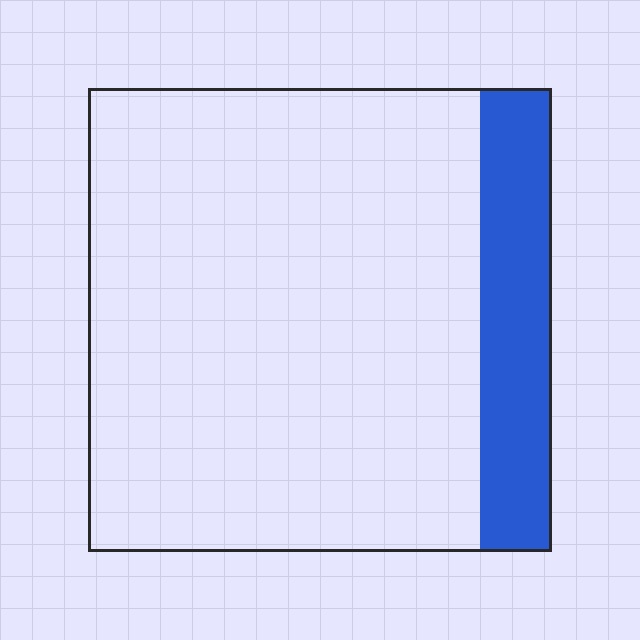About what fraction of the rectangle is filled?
About one sixth (1/6).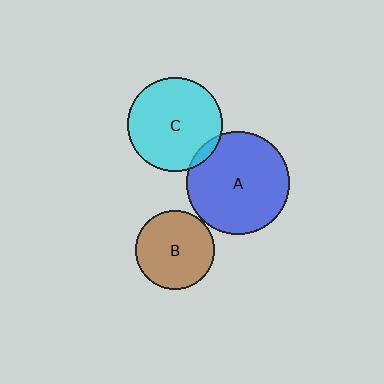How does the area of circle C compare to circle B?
Approximately 1.4 times.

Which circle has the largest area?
Circle A (blue).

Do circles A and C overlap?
Yes.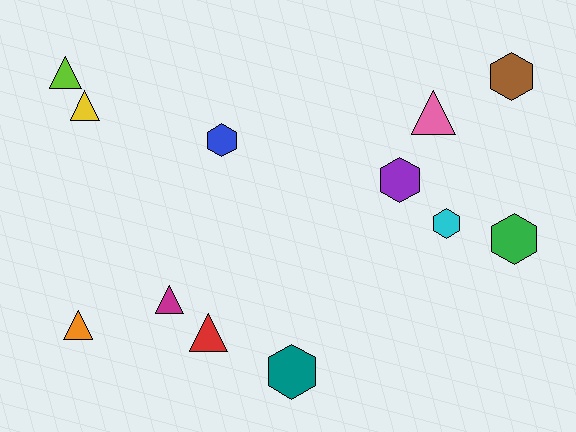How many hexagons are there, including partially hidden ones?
There are 6 hexagons.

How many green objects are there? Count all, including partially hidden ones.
There is 1 green object.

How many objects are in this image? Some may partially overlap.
There are 12 objects.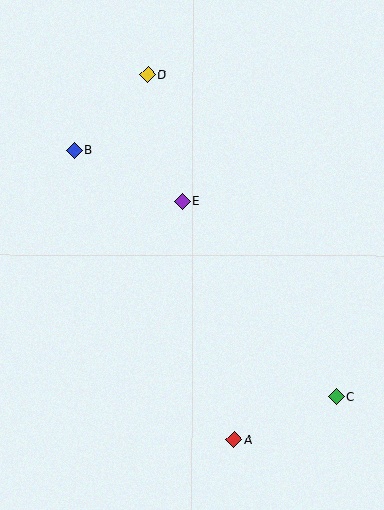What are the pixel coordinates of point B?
Point B is at (74, 150).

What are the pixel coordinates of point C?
Point C is at (336, 397).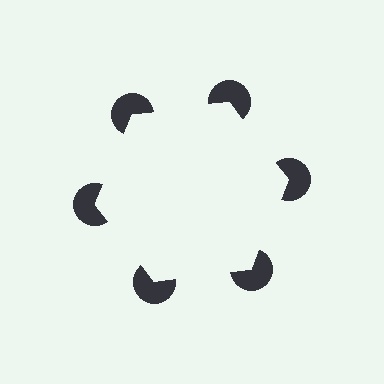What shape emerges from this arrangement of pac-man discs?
An illusory hexagon — its edges are inferred from the aligned wedge cuts in the pac-man discs, not physically drawn.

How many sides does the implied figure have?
6 sides.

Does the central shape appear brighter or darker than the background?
It typically appears slightly brighter than the background, even though no actual brightness change is drawn.